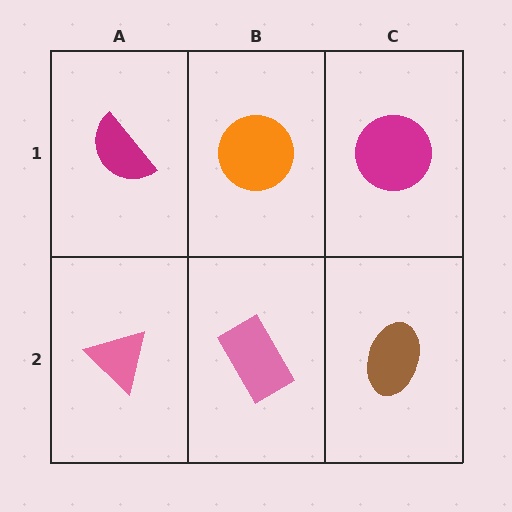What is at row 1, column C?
A magenta circle.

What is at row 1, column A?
A magenta semicircle.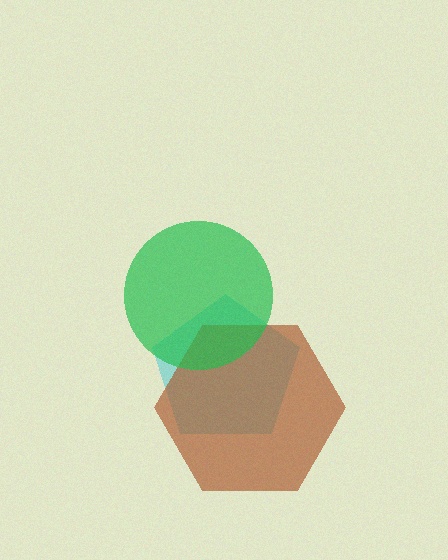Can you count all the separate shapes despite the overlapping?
Yes, there are 3 separate shapes.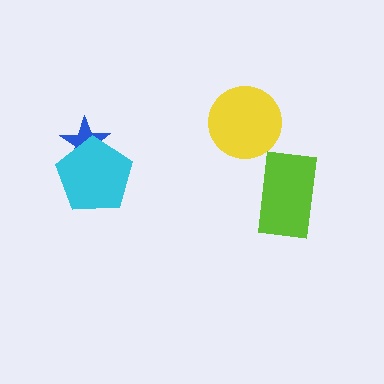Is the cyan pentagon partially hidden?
No, no other shape covers it.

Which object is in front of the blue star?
The cyan pentagon is in front of the blue star.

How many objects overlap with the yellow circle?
0 objects overlap with the yellow circle.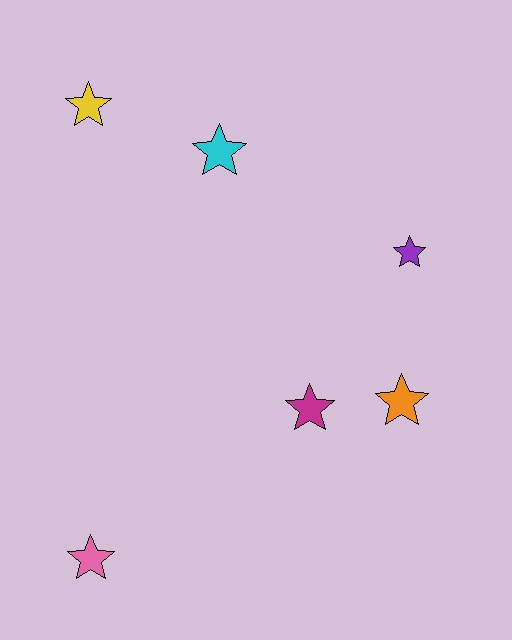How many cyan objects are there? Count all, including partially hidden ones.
There is 1 cyan object.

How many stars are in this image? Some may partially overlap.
There are 6 stars.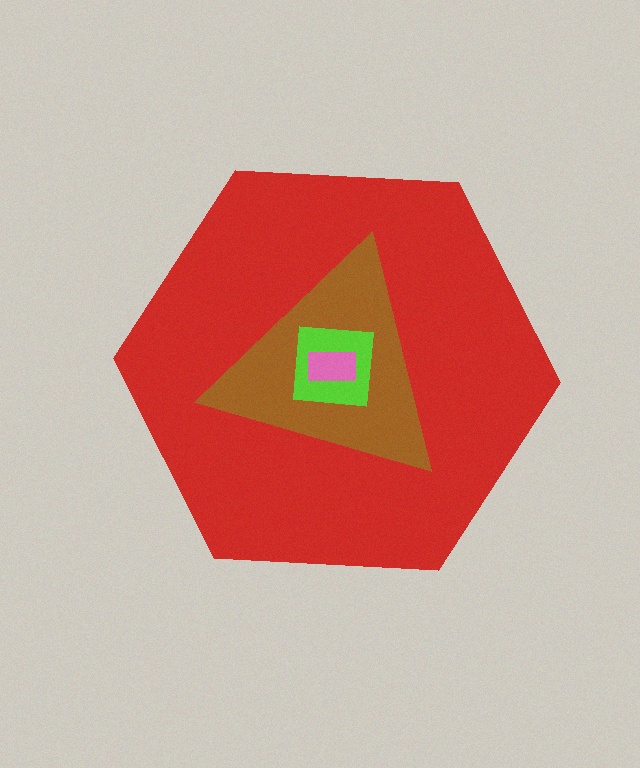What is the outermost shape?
The red hexagon.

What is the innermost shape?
The pink rectangle.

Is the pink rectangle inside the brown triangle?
Yes.